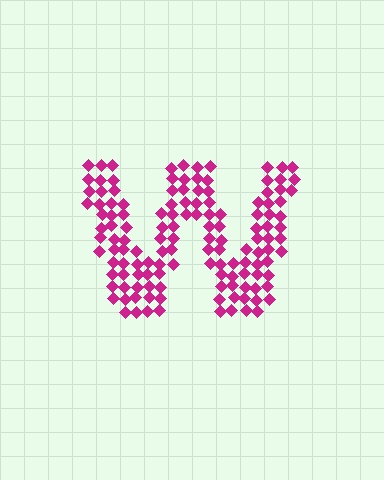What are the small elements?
The small elements are diamonds.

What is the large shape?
The large shape is the letter W.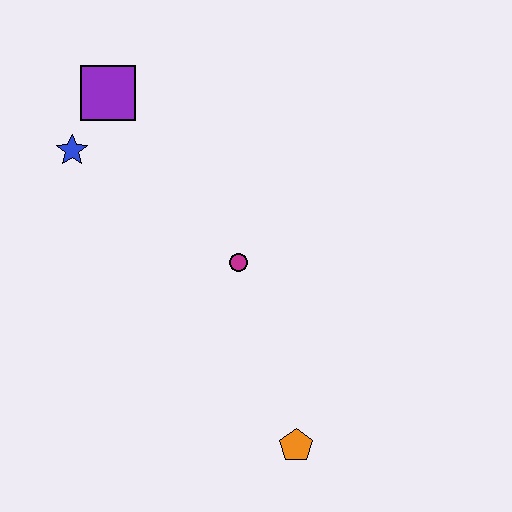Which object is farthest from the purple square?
The orange pentagon is farthest from the purple square.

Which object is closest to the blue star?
The purple square is closest to the blue star.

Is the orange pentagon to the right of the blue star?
Yes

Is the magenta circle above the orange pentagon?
Yes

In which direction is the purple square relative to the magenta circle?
The purple square is above the magenta circle.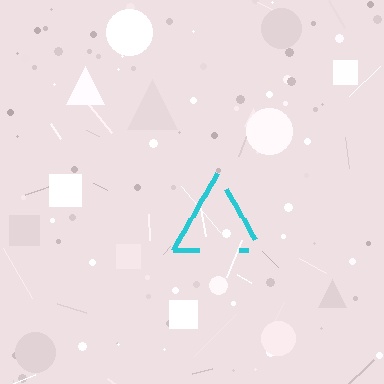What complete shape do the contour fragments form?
The contour fragments form a triangle.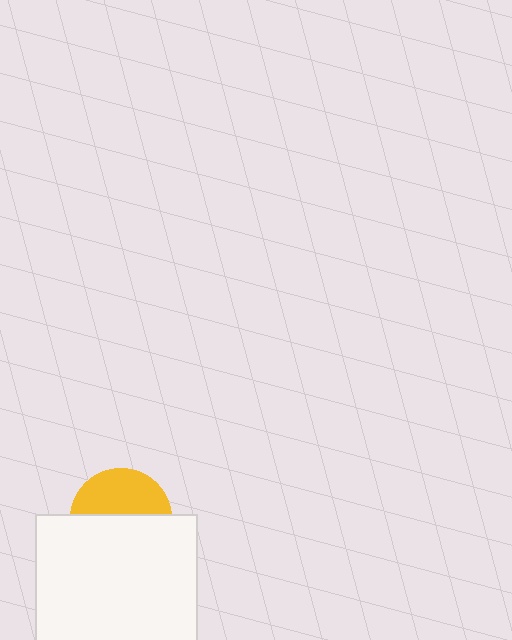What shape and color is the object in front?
The object in front is a white square.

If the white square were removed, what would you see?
You would see the complete yellow circle.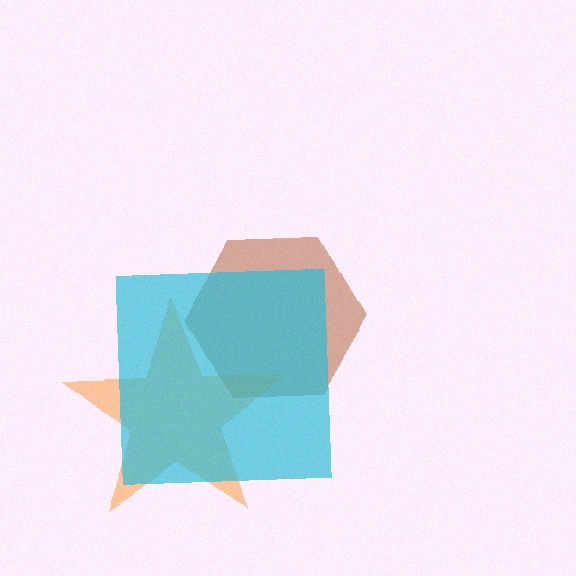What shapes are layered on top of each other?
The layered shapes are: a brown hexagon, an orange star, a cyan square.